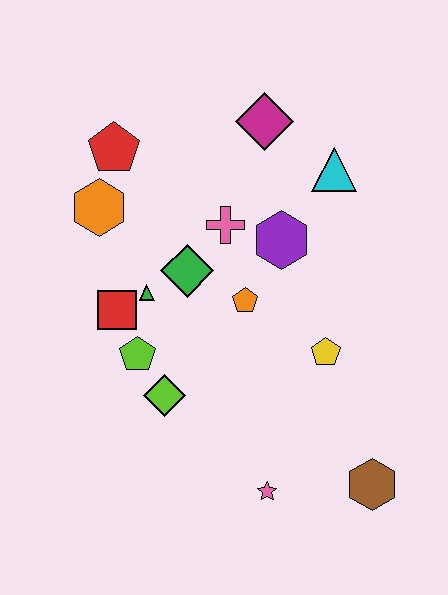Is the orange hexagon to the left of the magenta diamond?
Yes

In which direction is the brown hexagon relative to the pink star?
The brown hexagon is to the right of the pink star.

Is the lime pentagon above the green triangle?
No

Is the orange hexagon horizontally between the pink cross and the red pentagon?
No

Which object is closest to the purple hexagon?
The pink cross is closest to the purple hexagon.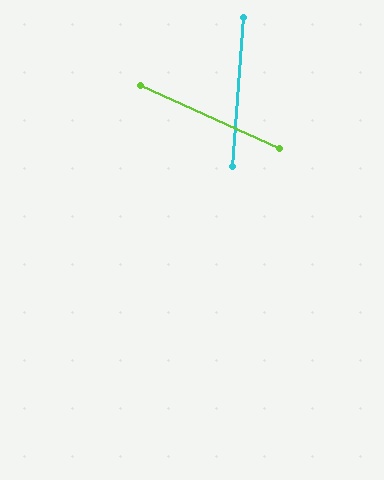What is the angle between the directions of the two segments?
Approximately 70 degrees.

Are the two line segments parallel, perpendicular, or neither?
Neither parallel nor perpendicular — they differ by about 70°.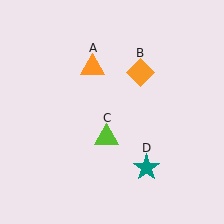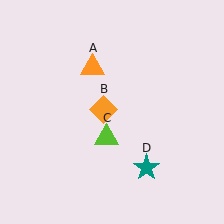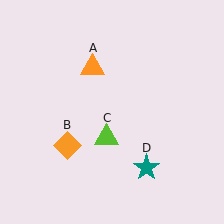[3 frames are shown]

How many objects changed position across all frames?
1 object changed position: orange diamond (object B).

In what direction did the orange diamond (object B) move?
The orange diamond (object B) moved down and to the left.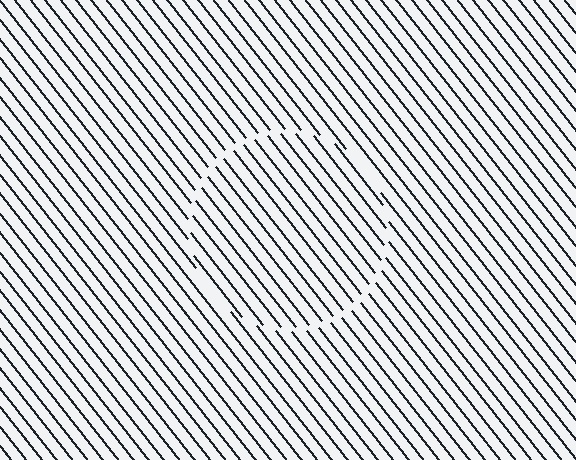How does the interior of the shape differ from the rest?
The interior of the shape contains the same grating, shifted by half a period — the contour is defined by the phase discontinuity where line-ends from the inner and outer gratings abut.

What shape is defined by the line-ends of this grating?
An illusory circle. The interior of the shape contains the same grating, shifted by half a period — the contour is defined by the phase discontinuity where line-ends from the inner and outer gratings abut.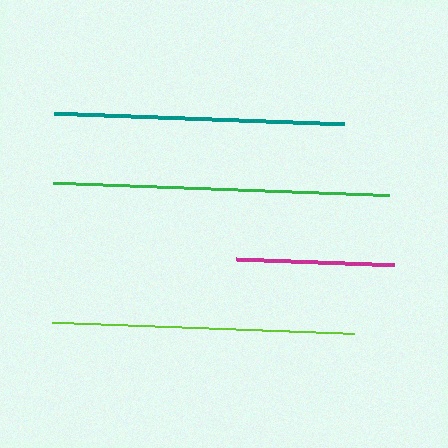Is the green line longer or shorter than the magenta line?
The green line is longer than the magenta line.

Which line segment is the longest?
The green line is the longest at approximately 336 pixels.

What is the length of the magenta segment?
The magenta segment is approximately 159 pixels long.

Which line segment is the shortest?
The magenta line is the shortest at approximately 159 pixels.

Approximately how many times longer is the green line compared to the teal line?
The green line is approximately 1.2 times the length of the teal line.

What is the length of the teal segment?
The teal segment is approximately 290 pixels long.